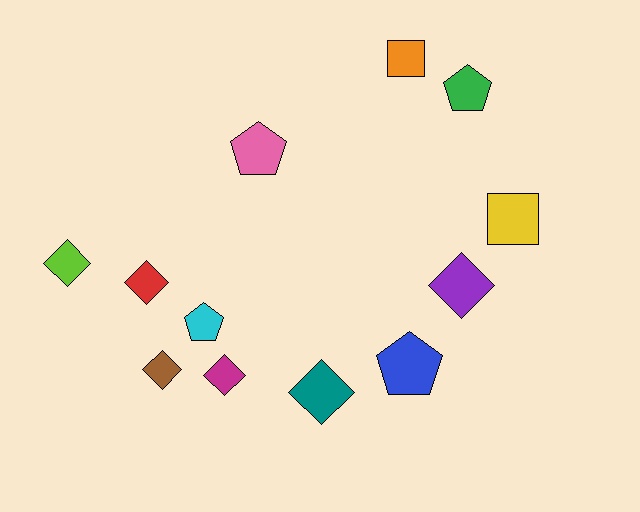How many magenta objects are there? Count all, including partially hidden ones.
There is 1 magenta object.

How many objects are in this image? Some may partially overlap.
There are 12 objects.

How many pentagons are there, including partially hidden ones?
There are 4 pentagons.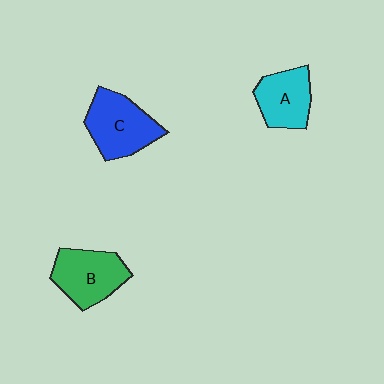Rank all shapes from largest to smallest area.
From largest to smallest: C (blue), B (green), A (cyan).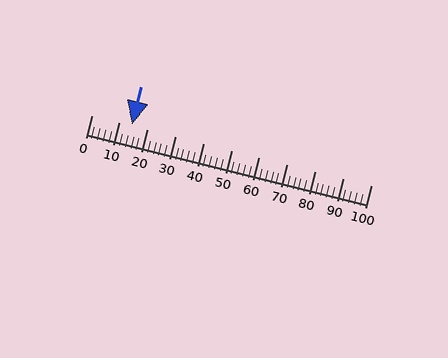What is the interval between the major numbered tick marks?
The major tick marks are spaced 10 units apart.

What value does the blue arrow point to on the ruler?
The blue arrow points to approximately 14.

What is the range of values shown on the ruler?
The ruler shows values from 0 to 100.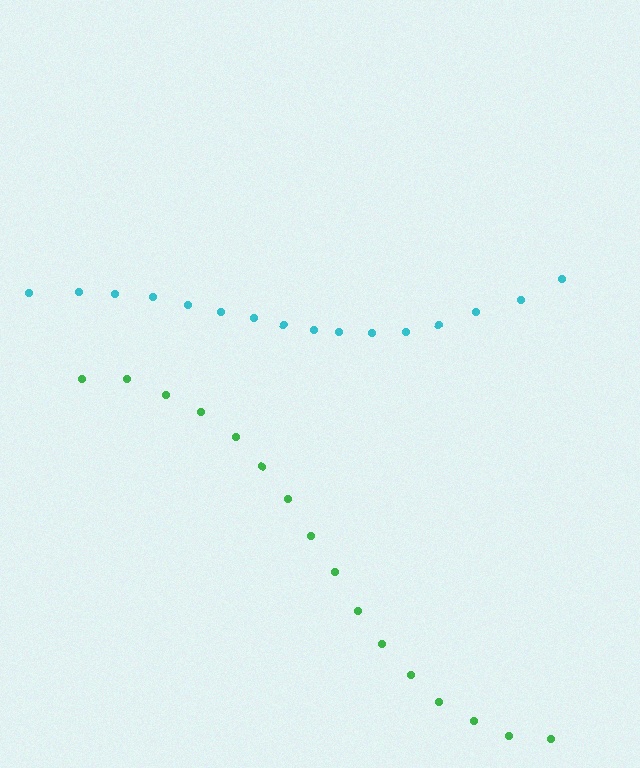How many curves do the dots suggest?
There are 2 distinct paths.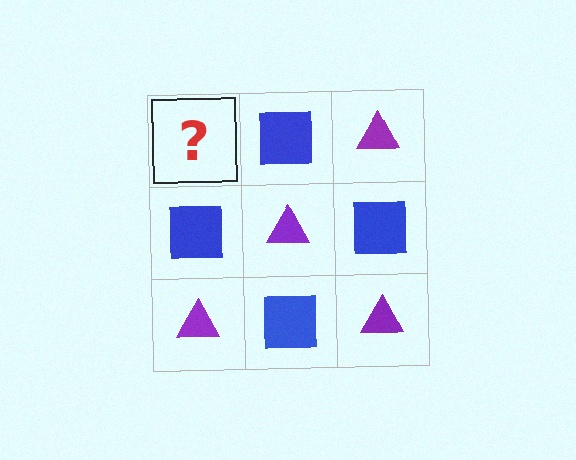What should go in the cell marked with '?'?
The missing cell should contain a purple triangle.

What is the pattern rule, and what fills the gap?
The rule is that it alternates purple triangle and blue square in a checkerboard pattern. The gap should be filled with a purple triangle.